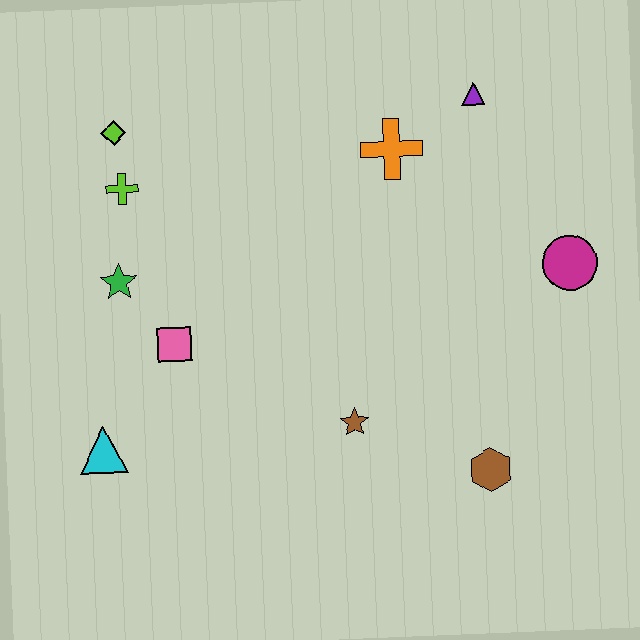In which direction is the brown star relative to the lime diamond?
The brown star is below the lime diamond.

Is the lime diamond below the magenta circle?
No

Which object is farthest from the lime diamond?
The brown hexagon is farthest from the lime diamond.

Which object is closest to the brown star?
The brown hexagon is closest to the brown star.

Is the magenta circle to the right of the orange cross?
Yes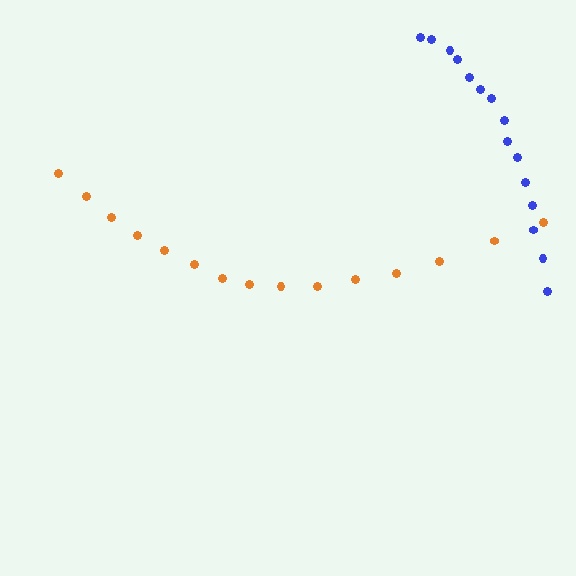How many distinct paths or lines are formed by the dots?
There are 2 distinct paths.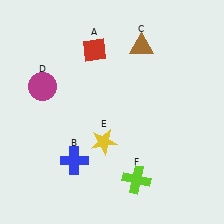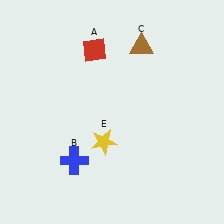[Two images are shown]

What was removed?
The lime cross (F), the magenta circle (D) were removed in Image 2.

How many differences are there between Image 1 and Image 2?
There are 2 differences between the two images.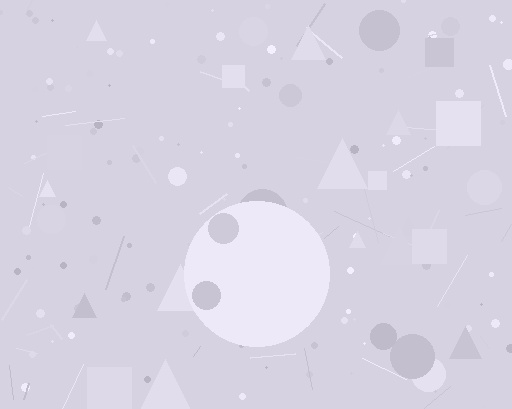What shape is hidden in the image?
A circle is hidden in the image.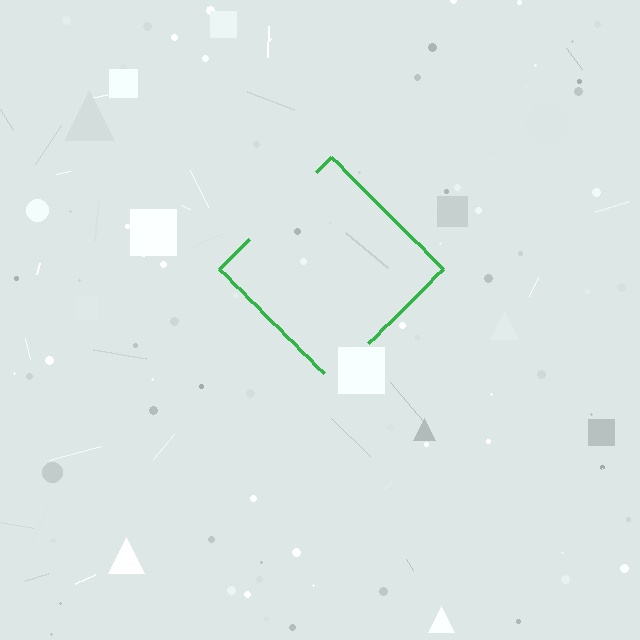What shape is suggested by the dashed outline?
The dashed outline suggests a diamond.